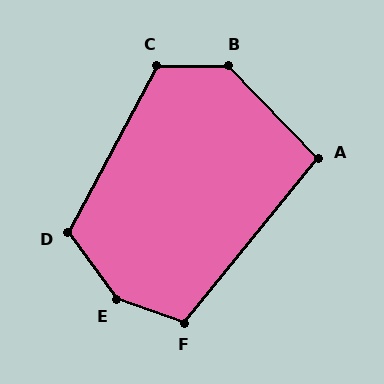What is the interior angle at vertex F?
Approximately 110 degrees (obtuse).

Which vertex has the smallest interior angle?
A, at approximately 96 degrees.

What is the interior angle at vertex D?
Approximately 116 degrees (obtuse).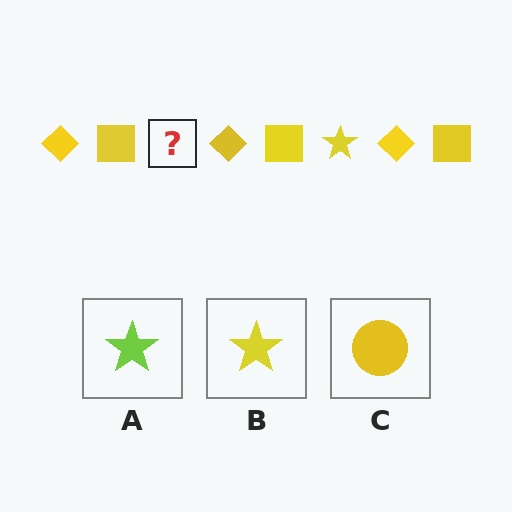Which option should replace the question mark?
Option B.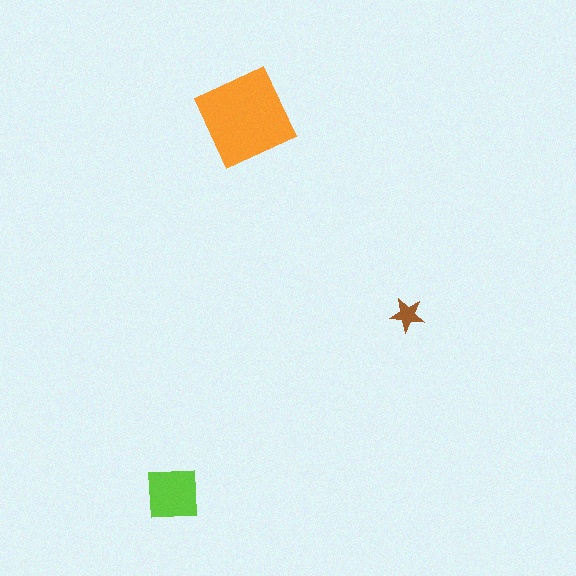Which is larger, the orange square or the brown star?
The orange square.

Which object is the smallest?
The brown star.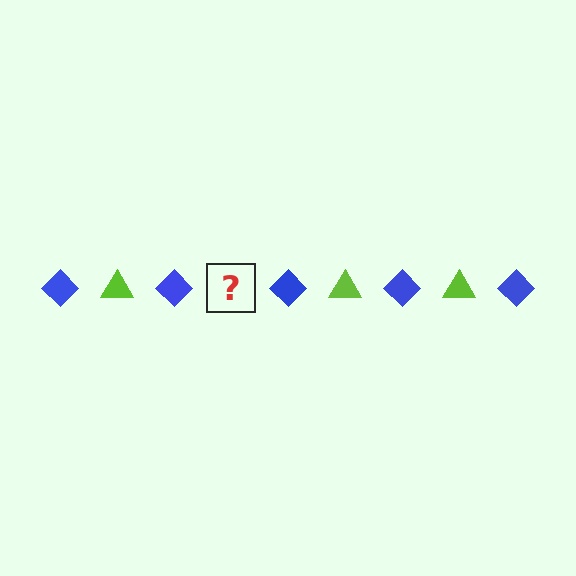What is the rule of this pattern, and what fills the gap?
The rule is that the pattern alternates between blue diamond and lime triangle. The gap should be filled with a lime triangle.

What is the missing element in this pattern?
The missing element is a lime triangle.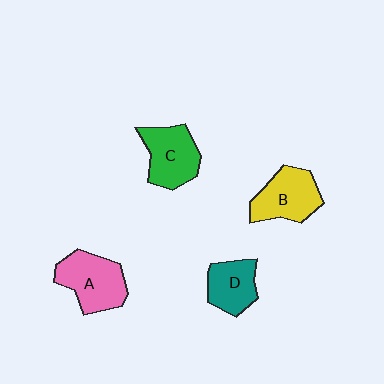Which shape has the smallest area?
Shape D (teal).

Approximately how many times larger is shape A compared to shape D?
Approximately 1.4 times.